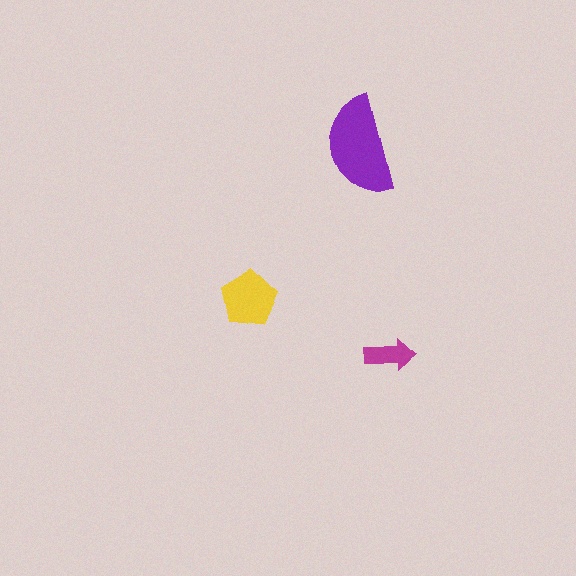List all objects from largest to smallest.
The purple semicircle, the yellow pentagon, the magenta arrow.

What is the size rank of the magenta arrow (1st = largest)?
3rd.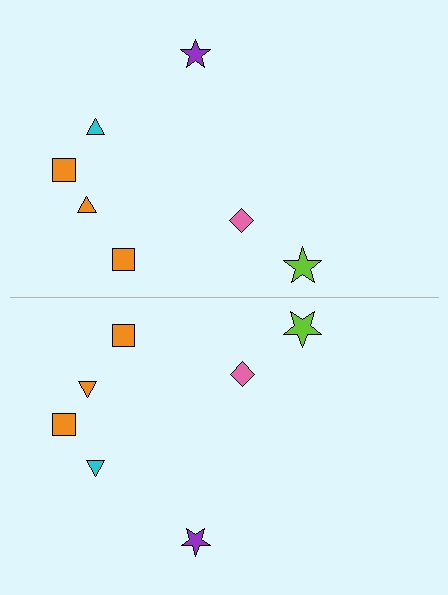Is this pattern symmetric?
Yes, this pattern has bilateral (reflection) symmetry.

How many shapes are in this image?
There are 14 shapes in this image.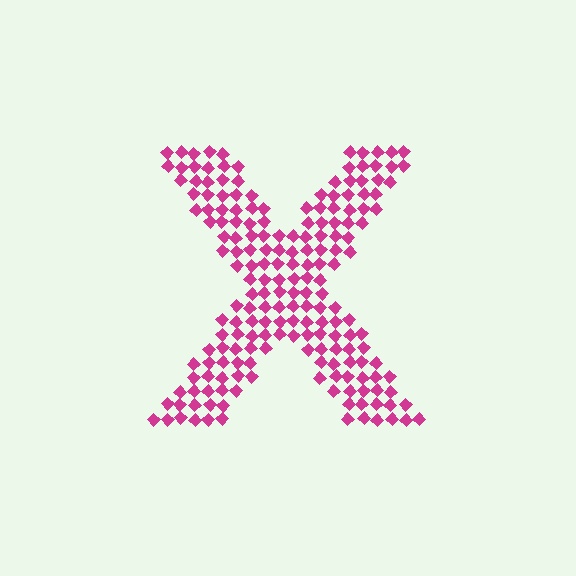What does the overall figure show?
The overall figure shows the letter X.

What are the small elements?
The small elements are diamonds.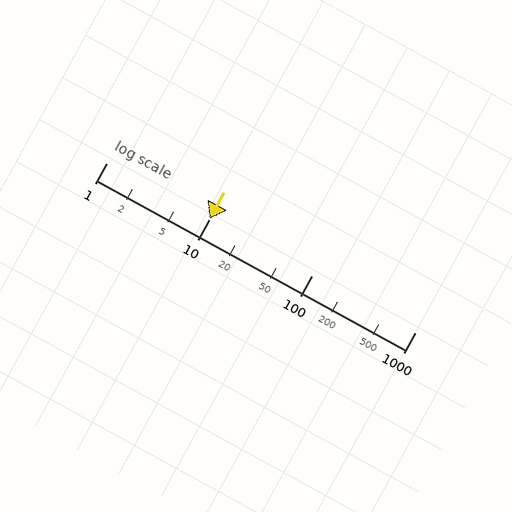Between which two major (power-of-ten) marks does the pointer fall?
The pointer is between 10 and 100.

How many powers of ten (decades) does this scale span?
The scale spans 3 decades, from 1 to 1000.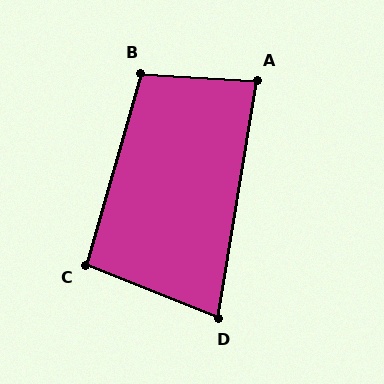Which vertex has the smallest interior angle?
D, at approximately 77 degrees.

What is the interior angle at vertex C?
Approximately 96 degrees (obtuse).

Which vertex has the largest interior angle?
B, at approximately 103 degrees.